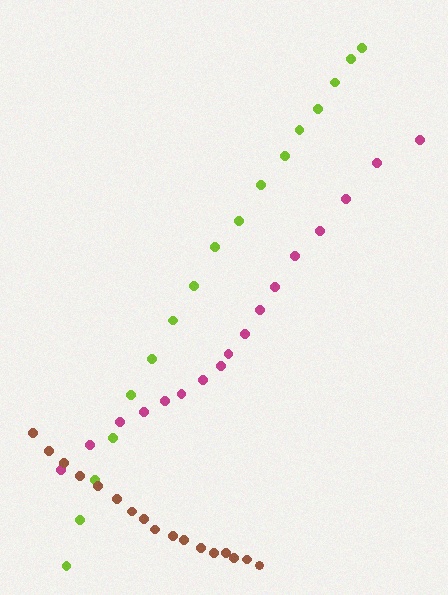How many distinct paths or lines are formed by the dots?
There are 3 distinct paths.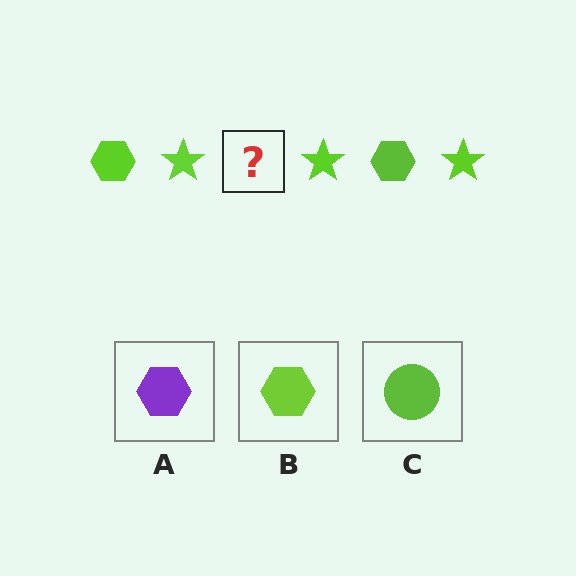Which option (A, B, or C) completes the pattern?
B.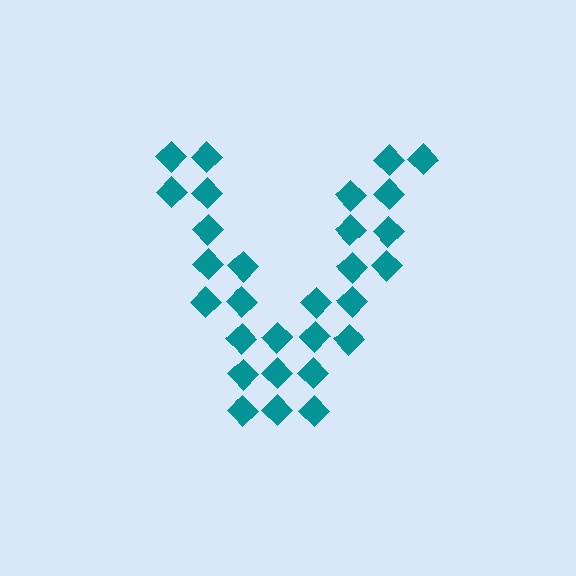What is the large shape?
The large shape is the letter V.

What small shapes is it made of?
It is made of small diamonds.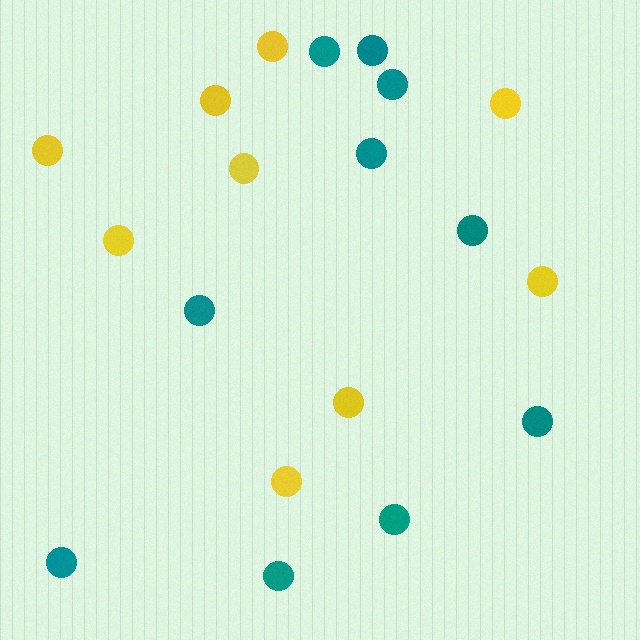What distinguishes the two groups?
There are 2 groups: one group of yellow circles (9) and one group of teal circles (10).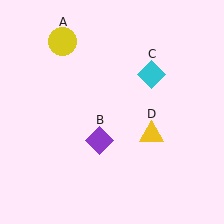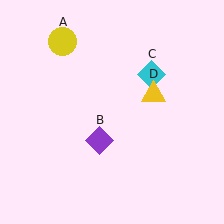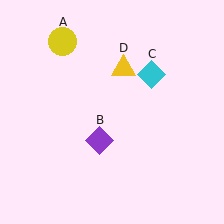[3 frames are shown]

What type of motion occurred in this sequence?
The yellow triangle (object D) rotated counterclockwise around the center of the scene.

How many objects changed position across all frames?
1 object changed position: yellow triangle (object D).